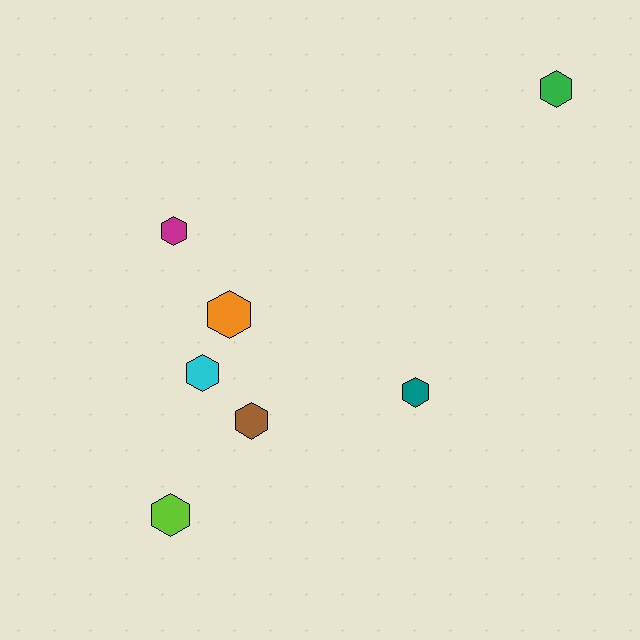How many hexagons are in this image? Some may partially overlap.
There are 7 hexagons.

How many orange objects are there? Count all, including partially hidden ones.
There is 1 orange object.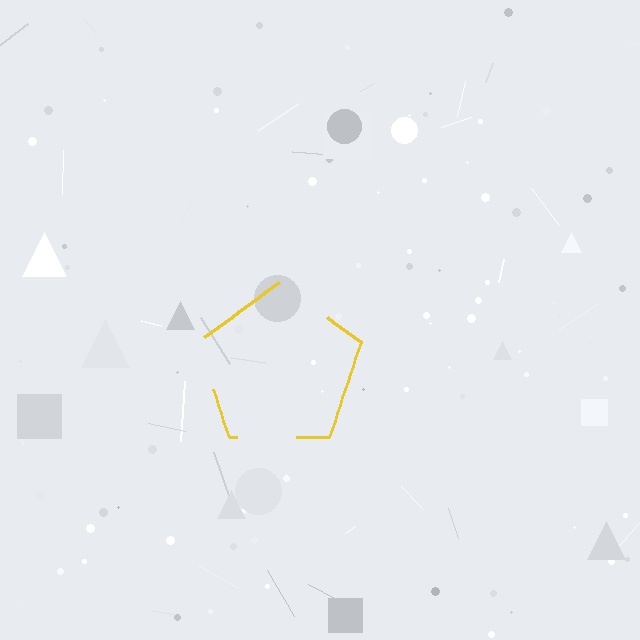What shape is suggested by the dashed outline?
The dashed outline suggests a pentagon.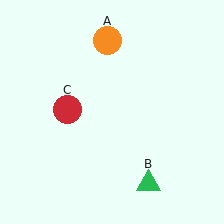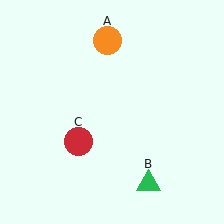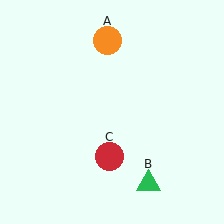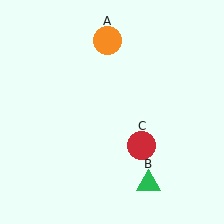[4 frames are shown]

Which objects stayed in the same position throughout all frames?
Orange circle (object A) and green triangle (object B) remained stationary.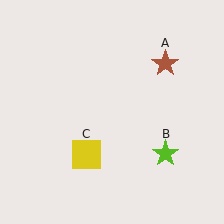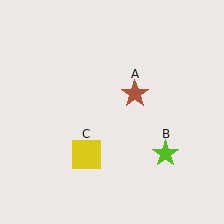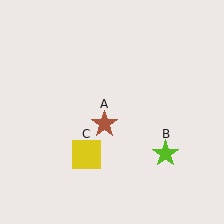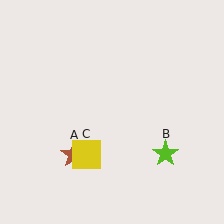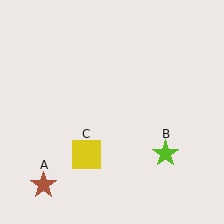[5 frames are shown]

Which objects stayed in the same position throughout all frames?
Lime star (object B) and yellow square (object C) remained stationary.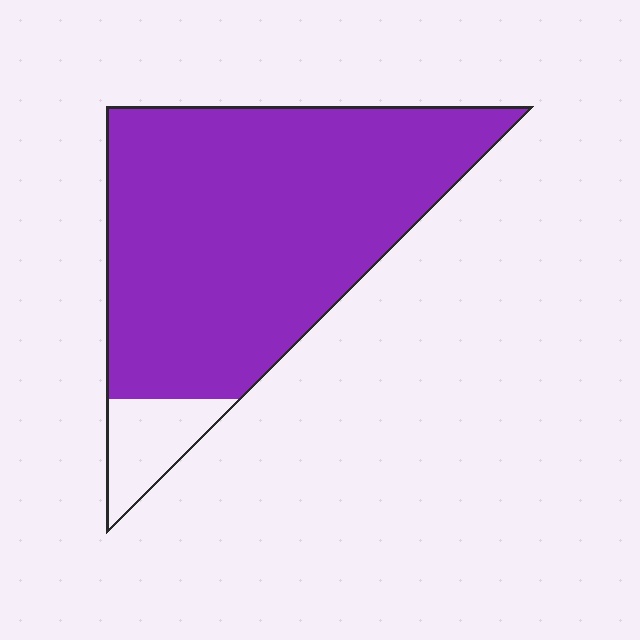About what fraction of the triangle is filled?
About nine tenths (9/10).